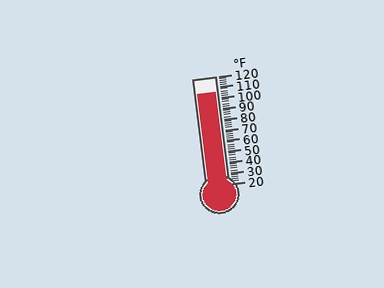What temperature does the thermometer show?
The thermometer shows approximately 106°F.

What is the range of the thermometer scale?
The thermometer scale ranges from 20°F to 120°F.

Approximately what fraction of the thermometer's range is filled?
The thermometer is filled to approximately 85% of its range.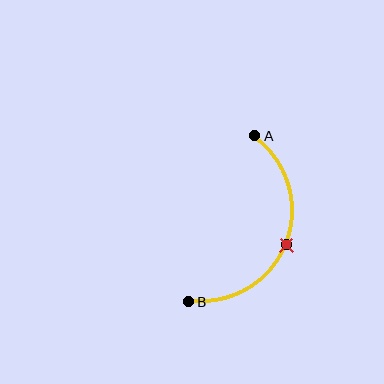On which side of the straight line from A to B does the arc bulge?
The arc bulges to the right of the straight line connecting A and B.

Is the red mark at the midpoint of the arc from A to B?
Yes. The red mark lies on the arc at equal arc-length from both A and B — it is the arc midpoint.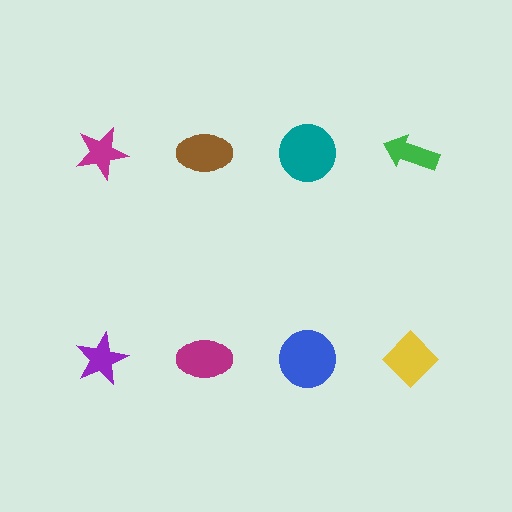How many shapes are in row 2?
4 shapes.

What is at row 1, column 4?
A green arrow.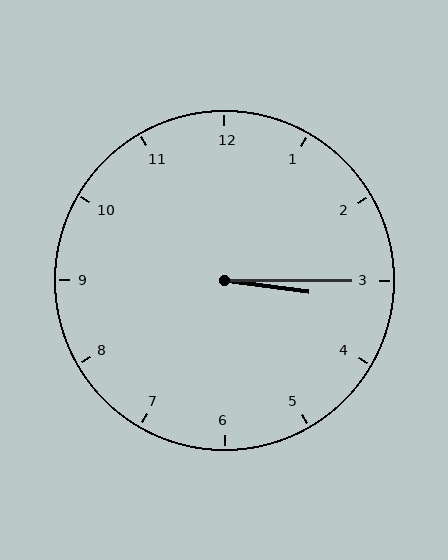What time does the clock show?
3:15.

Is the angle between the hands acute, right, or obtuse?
It is acute.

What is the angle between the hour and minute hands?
Approximately 8 degrees.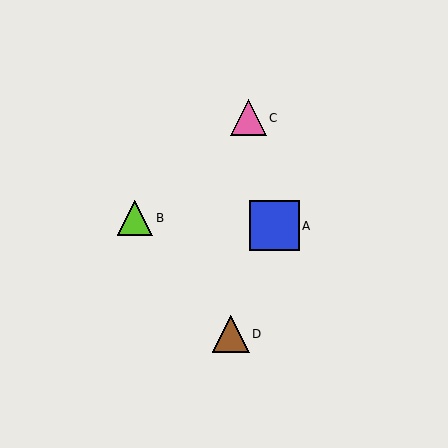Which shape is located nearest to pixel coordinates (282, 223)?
The blue square (labeled A) at (274, 226) is nearest to that location.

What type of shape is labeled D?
Shape D is a brown triangle.